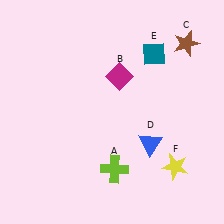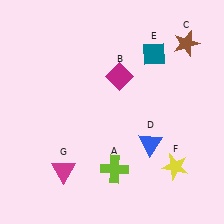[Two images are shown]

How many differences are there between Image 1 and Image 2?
There is 1 difference between the two images.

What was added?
A magenta triangle (G) was added in Image 2.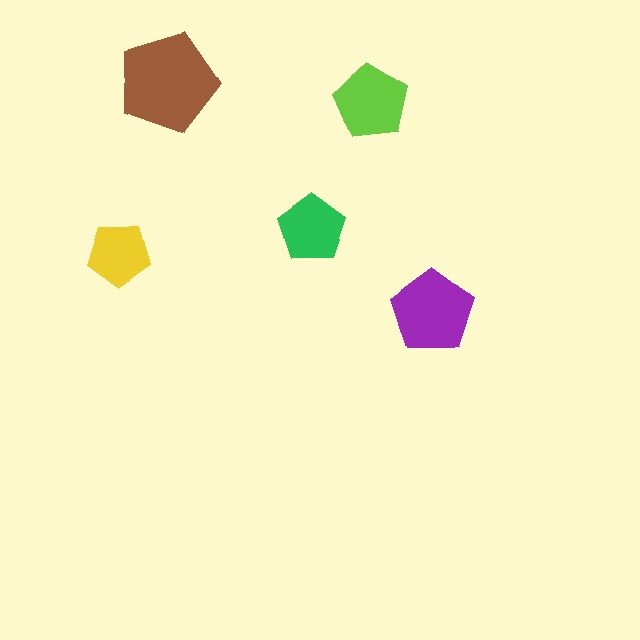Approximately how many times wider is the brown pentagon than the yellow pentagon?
About 1.5 times wider.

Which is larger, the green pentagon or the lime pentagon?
The lime one.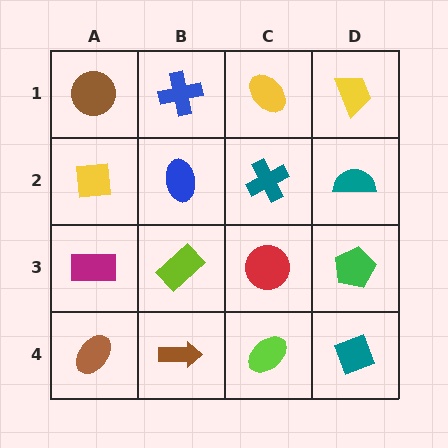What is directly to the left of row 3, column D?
A red circle.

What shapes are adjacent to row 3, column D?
A teal semicircle (row 2, column D), a teal diamond (row 4, column D), a red circle (row 3, column C).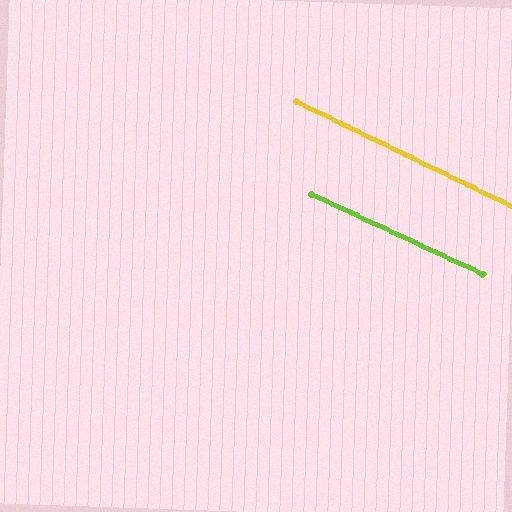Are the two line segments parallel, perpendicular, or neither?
Parallel — their directions differ by only 0.9°.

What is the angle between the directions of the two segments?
Approximately 1 degree.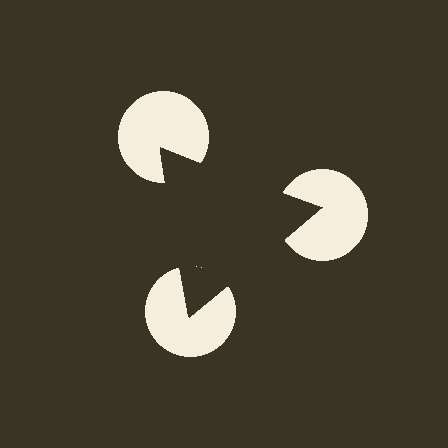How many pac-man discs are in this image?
There are 3 — one at each vertex of the illusory triangle.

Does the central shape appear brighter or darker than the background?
It typically appears slightly darker than the background, even though no actual brightness change is drawn.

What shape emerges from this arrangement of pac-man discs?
An illusory triangle — its edges are inferred from the aligned wedge cuts in the pac-man discs, not physically drawn.